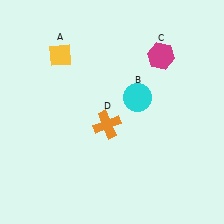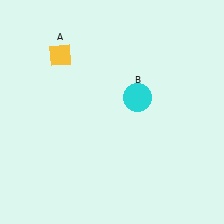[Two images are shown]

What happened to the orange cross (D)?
The orange cross (D) was removed in Image 2. It was in the bottom-left area of Image 1.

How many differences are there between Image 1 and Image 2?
There are 2 differences between the two images.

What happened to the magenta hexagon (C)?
The magenta hexagon (C) was removed in Image 2. It was in the top-right area of Image 1.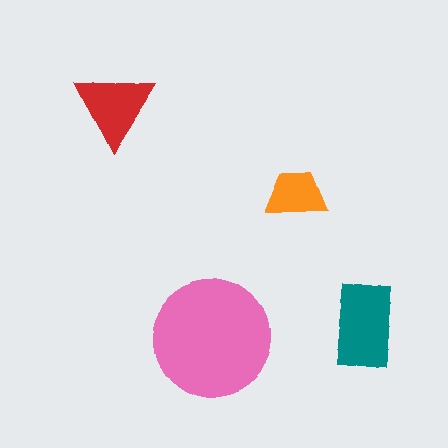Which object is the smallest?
The orange trapezoid.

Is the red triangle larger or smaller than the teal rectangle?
Smaller.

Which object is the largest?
The pink circle.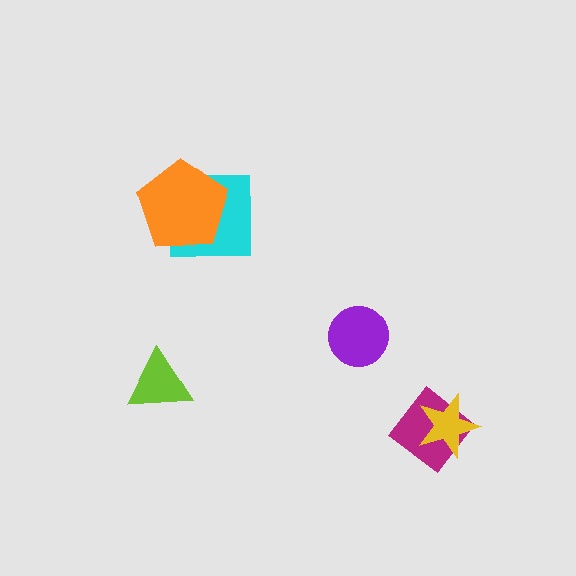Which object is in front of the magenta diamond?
The yellow star is in front of the magenta diamond.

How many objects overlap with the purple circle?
0 objects overlap with the purple circle.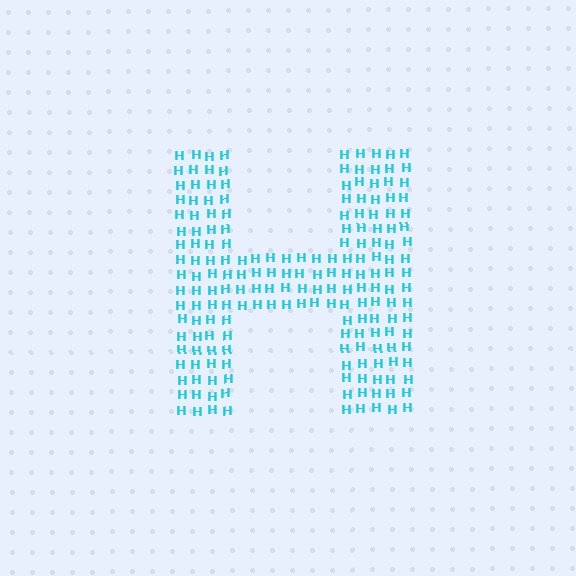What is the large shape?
The large shape is the letter H.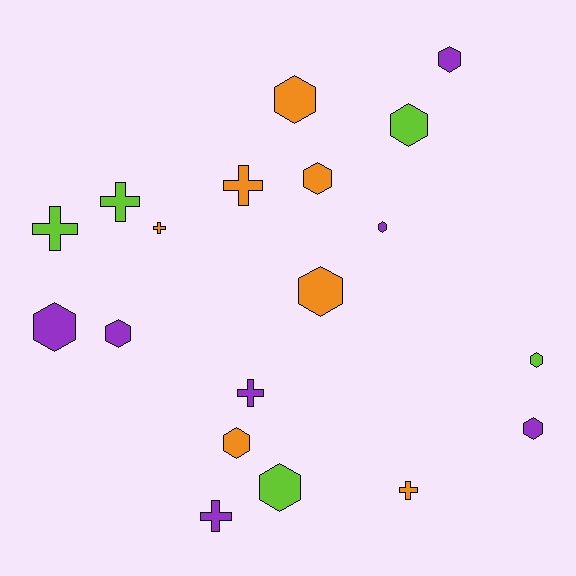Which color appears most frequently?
Orange, with 7 objects.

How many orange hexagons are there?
There are 4 orange hexagons.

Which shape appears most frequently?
Hexagon, with 12 objects.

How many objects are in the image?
There are 19 objects.